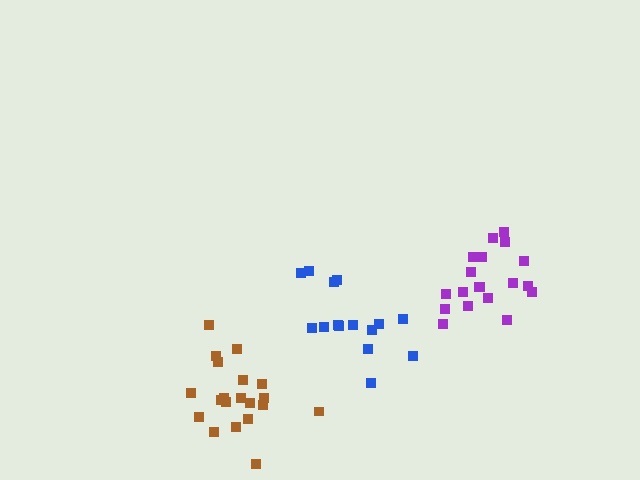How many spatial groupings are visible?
There are 3 spatial groupings.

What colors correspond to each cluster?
The clusters are colored: purple, blue, brown.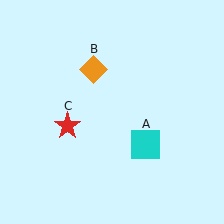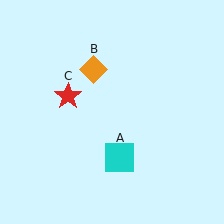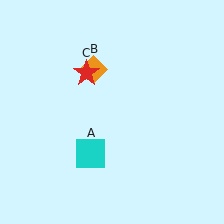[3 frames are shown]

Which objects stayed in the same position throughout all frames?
Orange diamond (object B) remained stationary.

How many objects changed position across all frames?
2 objects changed position: cyan square (object A), red star (object C).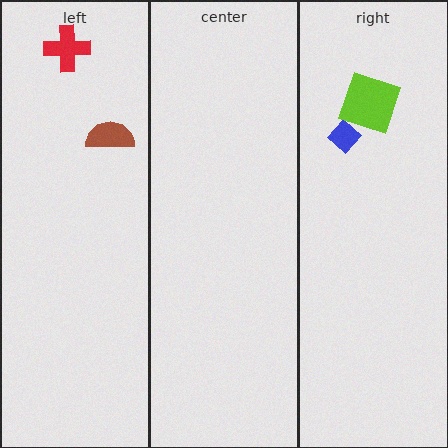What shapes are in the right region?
The blue diamond, the lime square.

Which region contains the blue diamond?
The right region.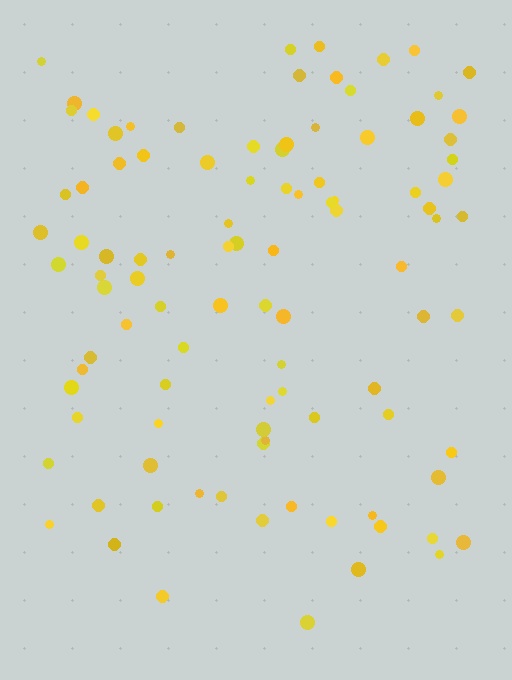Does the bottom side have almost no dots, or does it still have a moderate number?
Still a moderate number, just noticeably fewer than the top.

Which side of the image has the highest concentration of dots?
The top.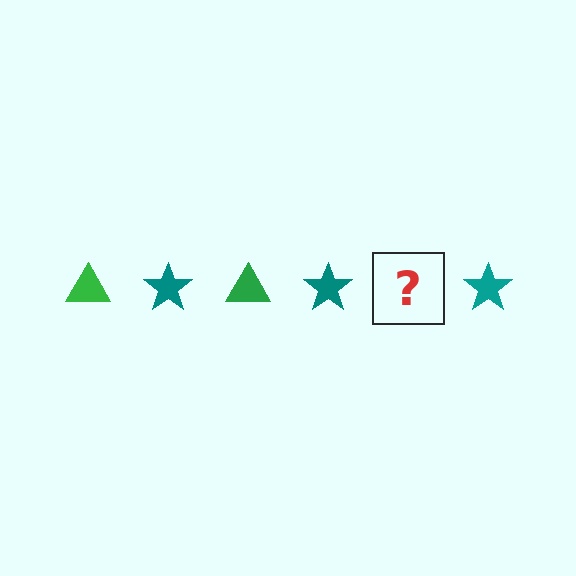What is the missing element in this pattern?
The missing element is a green triangle.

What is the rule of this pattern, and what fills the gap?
The rule is that the pattern alternates between green triangle and teal star. The gap should be filled with a green triangle.